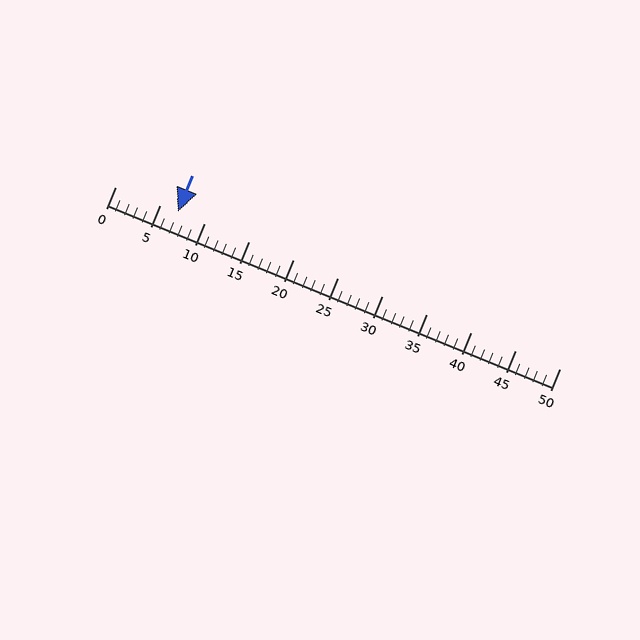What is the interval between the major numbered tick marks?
The major tick marks are spaced 5 units apart.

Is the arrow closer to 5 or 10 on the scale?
The arrow is closer to 5.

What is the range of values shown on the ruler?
The ruler shows values from 0 to 50.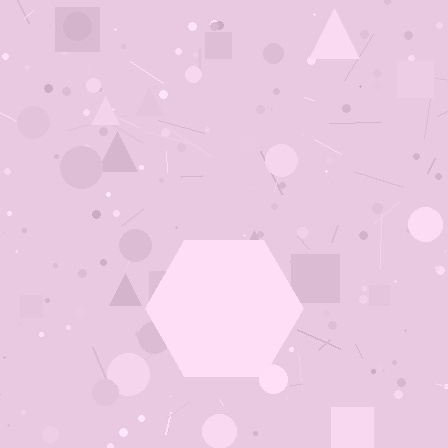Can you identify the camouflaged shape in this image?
The camouflaged shape is a hexagon.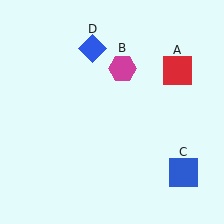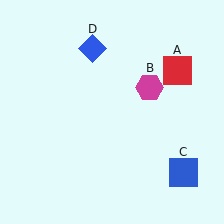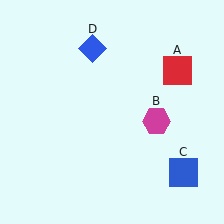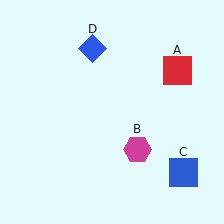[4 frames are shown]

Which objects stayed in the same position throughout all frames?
Red square (object A) and blue square (object C) and blue diamond (object D) remained stationary.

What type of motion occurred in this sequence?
The magenta hexagon (object B) rotated clockwise around the center of the scene.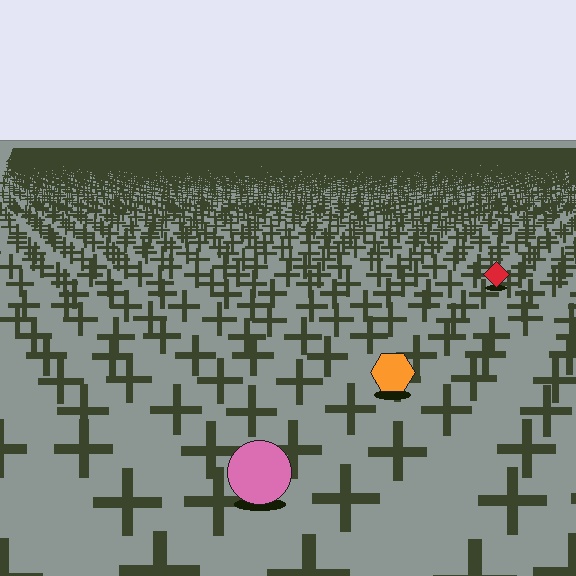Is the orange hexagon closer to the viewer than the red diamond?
Yes. The orange hexagon is closer — you can tell from the texture gradient: the ground texture is coarser near it.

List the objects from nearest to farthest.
From nearest to farthest: the pink circle, the orange hexagon, the red diamond.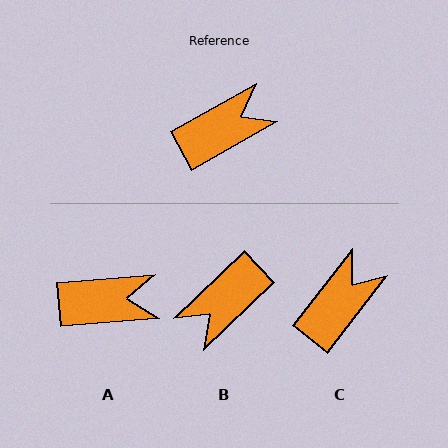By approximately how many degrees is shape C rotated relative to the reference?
Approximately 23 degrees counter-clockwise.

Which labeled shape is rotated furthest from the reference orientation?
B, about 166 degrees away.